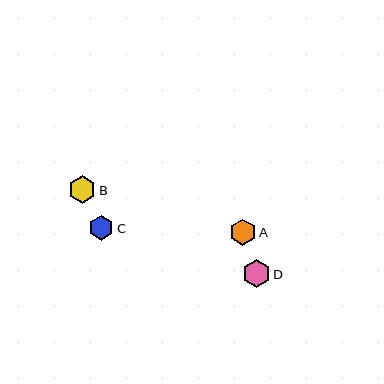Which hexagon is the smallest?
Hexagon C is the smallest with a size of approximately 25 pixels.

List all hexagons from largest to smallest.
From largest to smallest: B, D, A, C.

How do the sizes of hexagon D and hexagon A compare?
Hexagon D and hexagon A are approximately the same size.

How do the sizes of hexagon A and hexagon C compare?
Hexagon A and hexagon C are approximately the same size.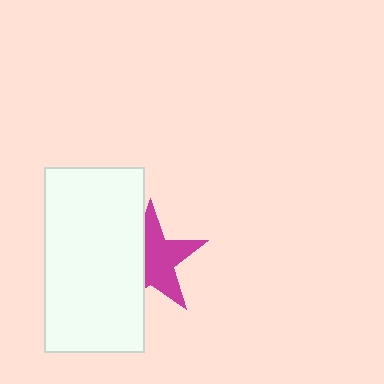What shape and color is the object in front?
The object in front is a white rectangle.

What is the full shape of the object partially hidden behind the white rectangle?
The partially hidden object is a magenta star.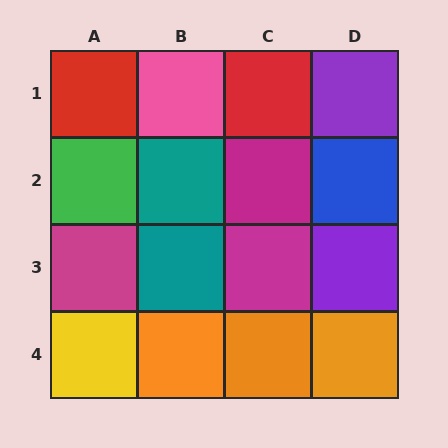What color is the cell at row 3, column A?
Magenta.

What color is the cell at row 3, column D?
Purple.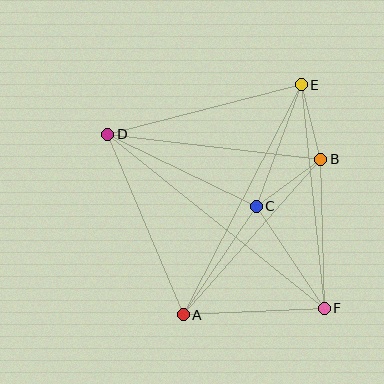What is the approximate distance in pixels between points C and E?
The distance between C and E is approximately 130 pixels.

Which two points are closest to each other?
Points B and E are closest to each other.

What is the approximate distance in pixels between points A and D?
The distance between A and D is approximately 196 pixels.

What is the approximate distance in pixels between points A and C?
The distance between A and C is approximately 131 pixels.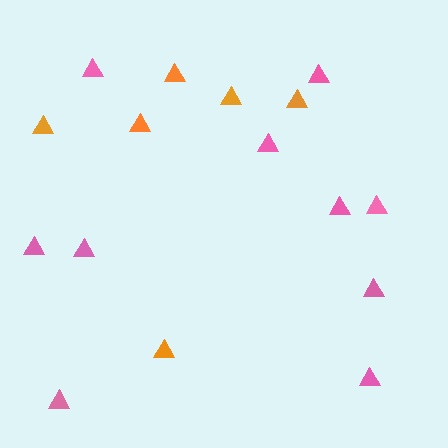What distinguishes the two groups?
There are 2 groups: one group of orange triangles (6) and one group of pink triangles (10).